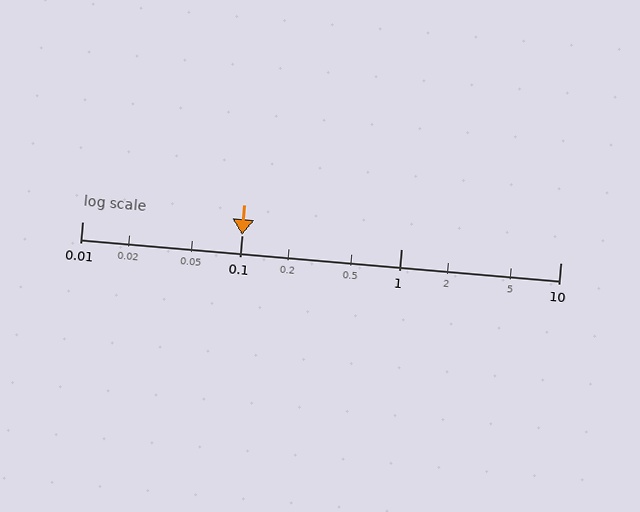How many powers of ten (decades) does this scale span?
The scale spans 3 decades, from 0.01 to 10.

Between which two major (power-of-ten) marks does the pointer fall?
The pointer is between 0.1 and 1.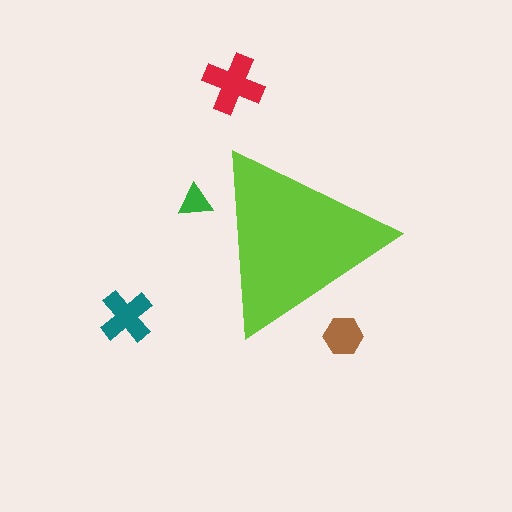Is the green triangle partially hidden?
Yes, the green triangle is partially hidden behind the lime triangle.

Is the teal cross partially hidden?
No, the teal cross is fully visible.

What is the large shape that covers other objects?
A lime triangle.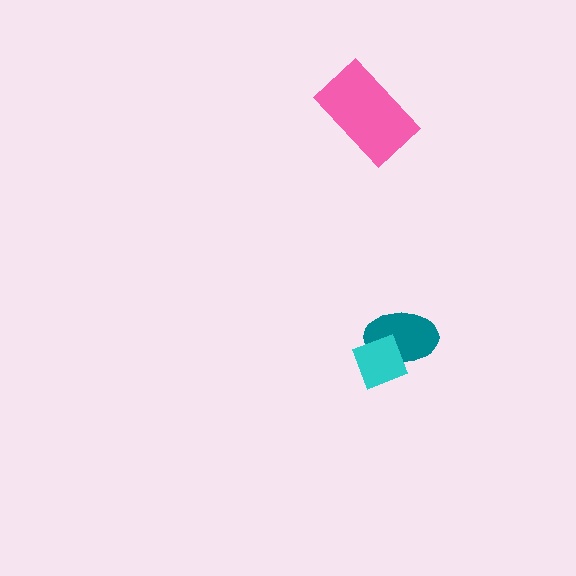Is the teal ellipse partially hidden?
Yes, it is partially covered by another shape.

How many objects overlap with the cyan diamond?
1 object overlaps with the cyan diamond.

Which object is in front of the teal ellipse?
The cyan diamond is in front of the teal ellipse.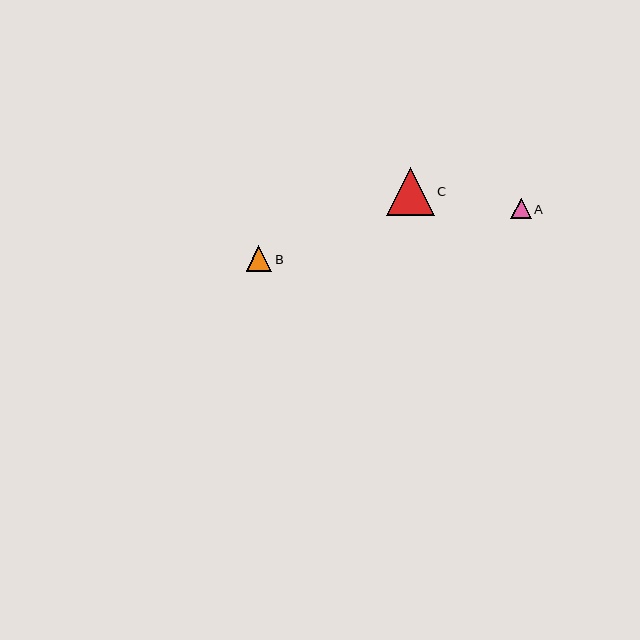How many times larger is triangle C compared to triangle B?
Triangle C is approximately 1.9 times the size of triangle B.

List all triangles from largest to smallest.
From largest to smallest: C, B, A.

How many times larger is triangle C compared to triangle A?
Triangle C is approximately 2.3 times the size of triangle A.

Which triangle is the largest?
Triangle C is the largest with a size of approximately 48 pixels.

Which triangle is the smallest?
Triangle A is the smallest with a size of approximately 21 pixels.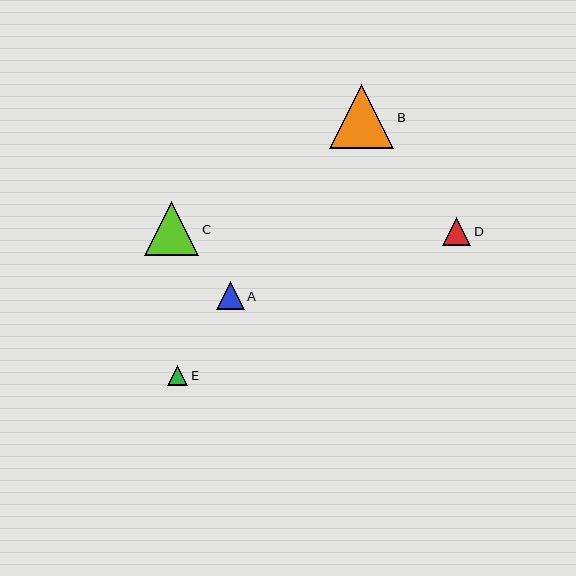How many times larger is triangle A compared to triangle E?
Triangle A is approximately 1.4 times the size of triangle E.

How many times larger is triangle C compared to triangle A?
Triangle C is approximately 1.9 times the size of triangle A.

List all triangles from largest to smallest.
From largest to smallest: B, C, D, A, E.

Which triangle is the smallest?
Triangle E is the smallest with a size of approximately 20 pixels.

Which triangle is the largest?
Triangle B is the largest with a size of approximately 64 pixels.